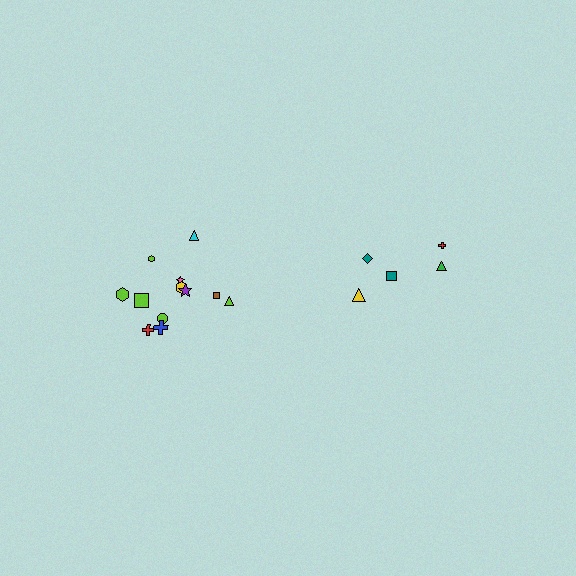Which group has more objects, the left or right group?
The left group.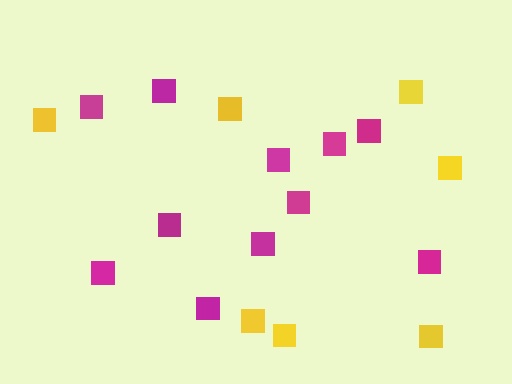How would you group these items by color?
There are 2 groups: one group of magenta squares (11) and one group of yellow squares (7).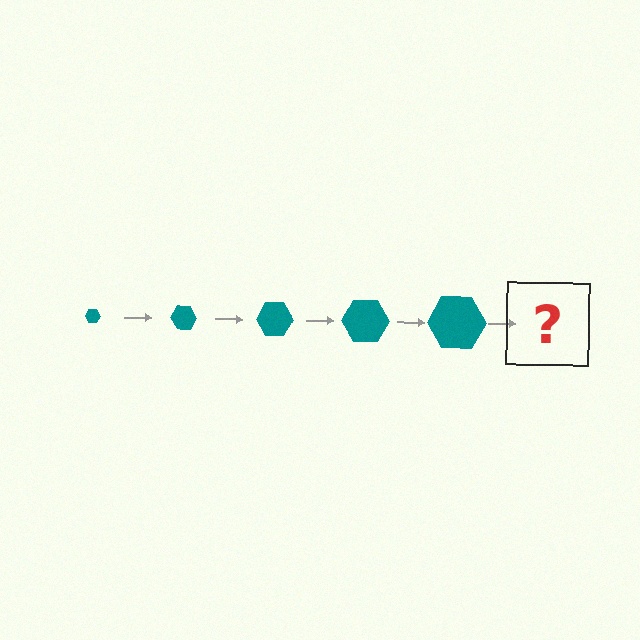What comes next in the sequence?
The next element should be a teal hexagon, larger than the previous one.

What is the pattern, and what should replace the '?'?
The pattern is that the hexagon gets progressively larger each step. The '?' should be a teal hexagon, larger than the previous one.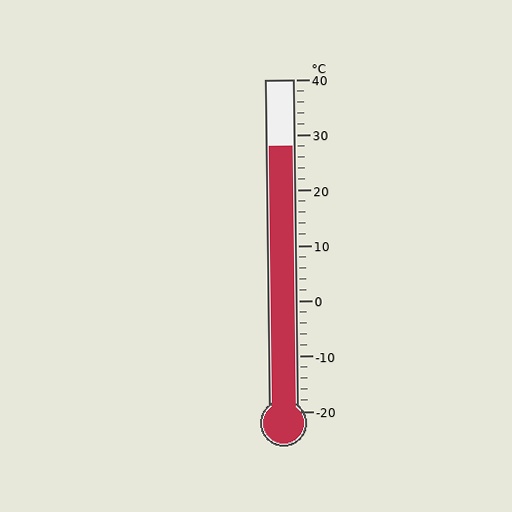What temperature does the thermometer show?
The thermometer shows approximately 28°C.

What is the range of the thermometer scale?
The thermometer scale ranges from -20°C to 40°C.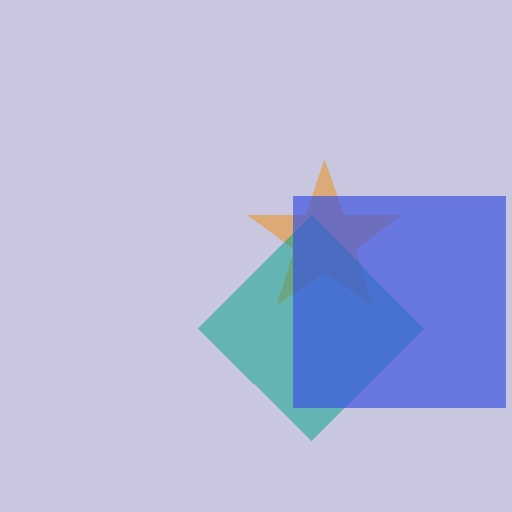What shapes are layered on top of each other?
The layered shapes are: an orange star, a teal diamond, a blue square.